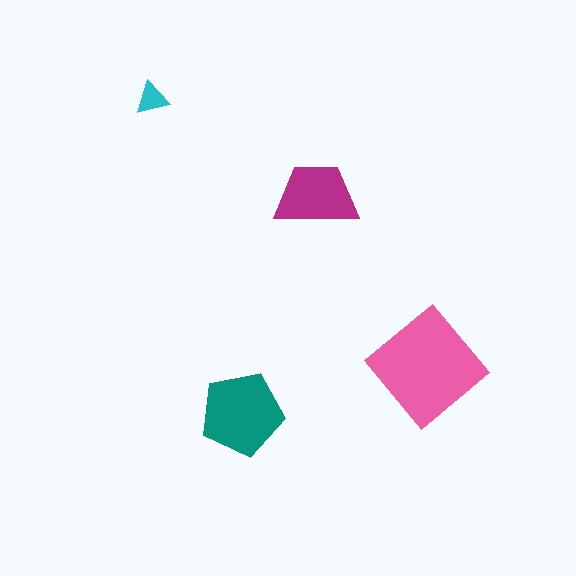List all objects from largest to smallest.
The pink diamond, the teal pentagon, the magenta trapezoid, the cyan triangle.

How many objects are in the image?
There are 4 objects in the image.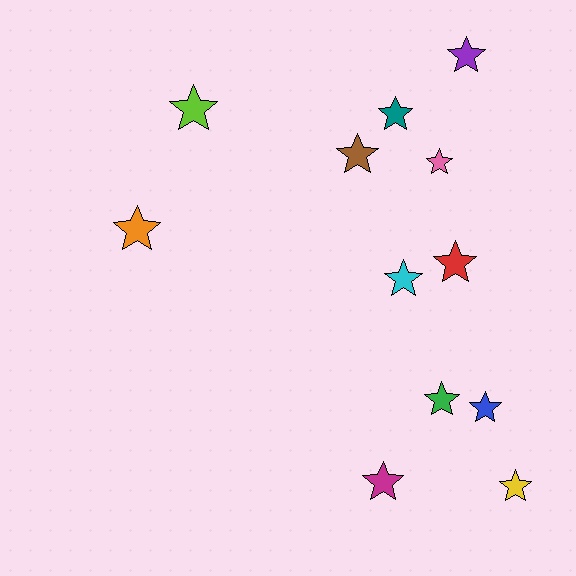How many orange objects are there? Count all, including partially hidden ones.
There is 1 orange object.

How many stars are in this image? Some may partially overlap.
There are 12 stars.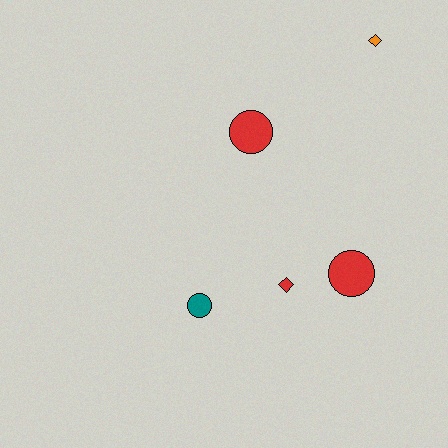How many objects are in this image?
There are 5 objects.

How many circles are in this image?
There are 3 circles.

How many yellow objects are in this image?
There are no yellow objects.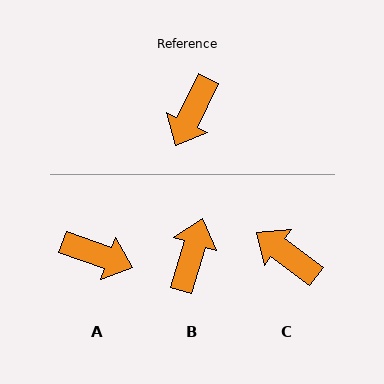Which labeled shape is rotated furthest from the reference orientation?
B, about 171 degrees away.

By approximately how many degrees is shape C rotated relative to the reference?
Approximately 100 degrees clockwise.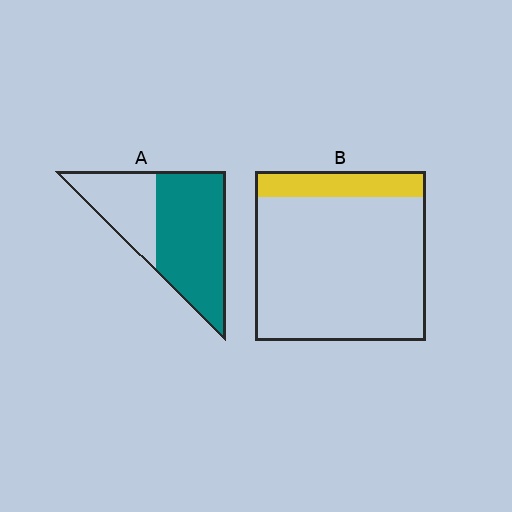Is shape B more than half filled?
No.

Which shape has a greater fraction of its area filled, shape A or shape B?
Shape A.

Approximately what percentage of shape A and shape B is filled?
A is approximately 65% and B is approximately 15%.